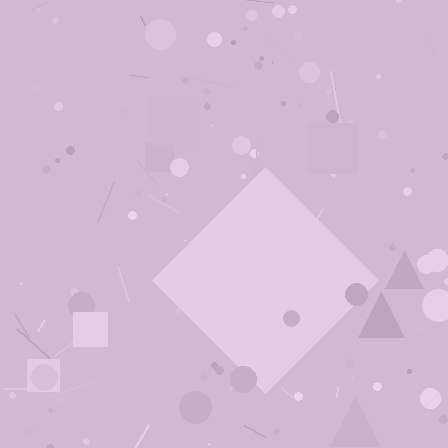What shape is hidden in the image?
A diamond is hidden in the image.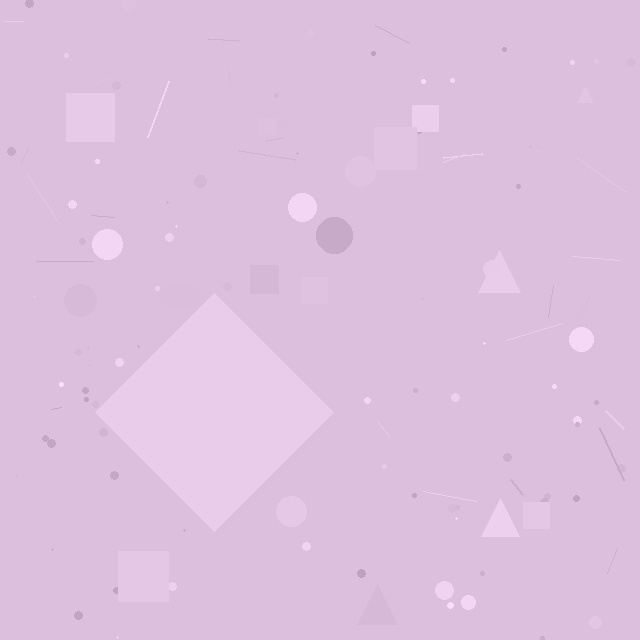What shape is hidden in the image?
A diamond is hidden in the image.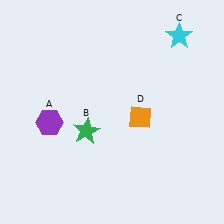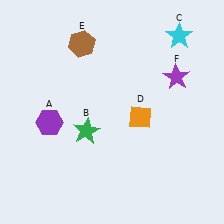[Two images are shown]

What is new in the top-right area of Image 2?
A purple star (F) was added in the top-right area of Image 2.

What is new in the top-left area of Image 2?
A brown hexagon (E) was added in the top-left area of Image 2.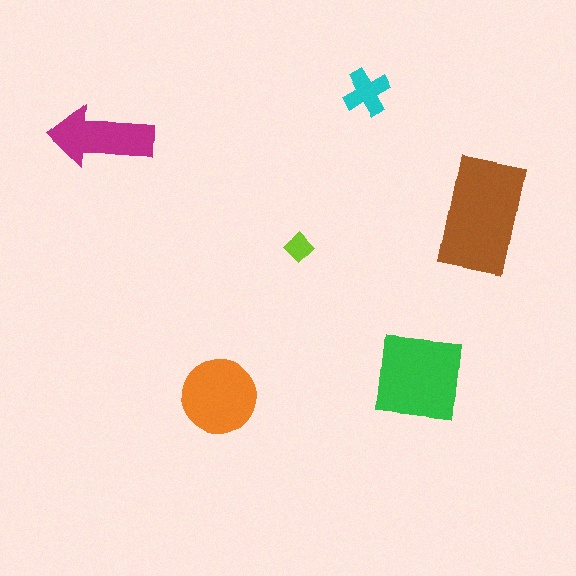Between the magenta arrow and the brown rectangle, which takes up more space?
The brown rectangle.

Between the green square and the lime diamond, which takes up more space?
The green square.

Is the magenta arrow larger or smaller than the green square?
Smaller.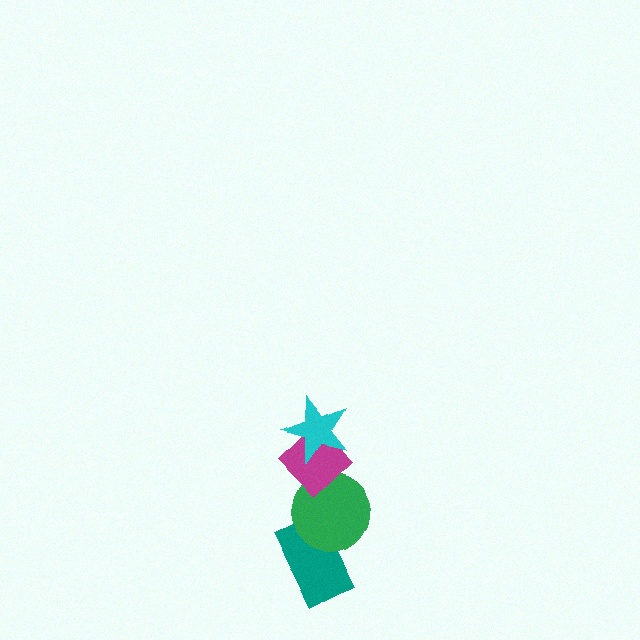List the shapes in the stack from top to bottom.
From top to bottom: the cyan star, the magenta diamond, the green circle, the teal rectangle.